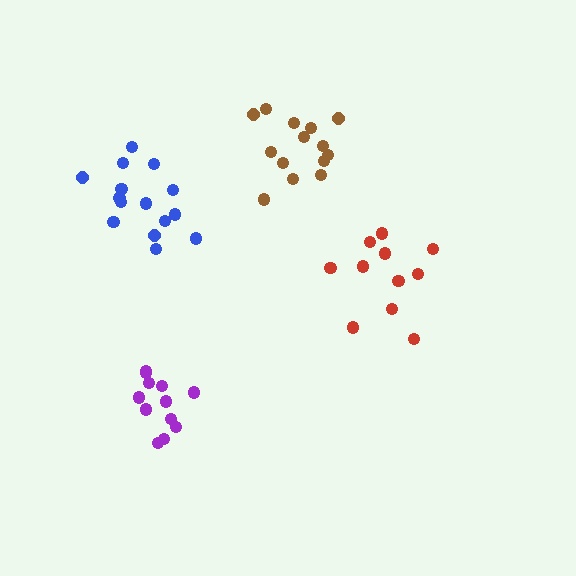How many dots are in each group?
Group 1: 11 dots, Group 2: 15 dots, Group 3: 14 dots, Group 4: 12 dots (52 total).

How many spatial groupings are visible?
There are 4 spatial groupings.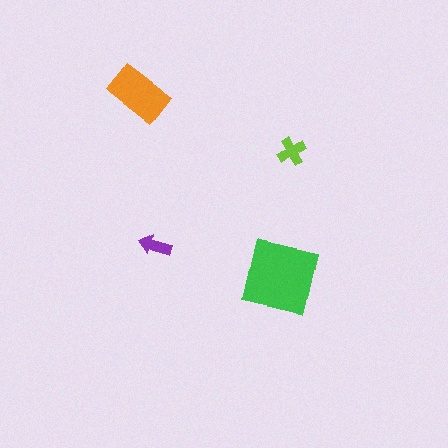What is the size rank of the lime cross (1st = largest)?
3rd.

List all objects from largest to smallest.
The green square, the orange rectangle, the lime cross, the purple arrow.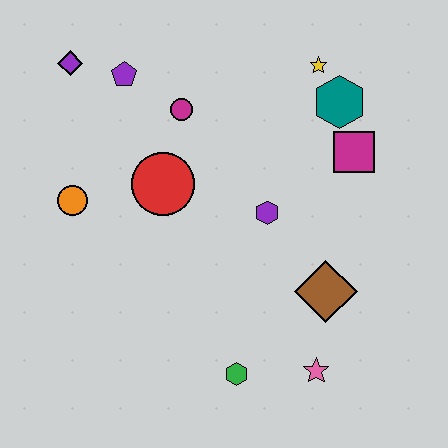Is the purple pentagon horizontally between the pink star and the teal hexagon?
No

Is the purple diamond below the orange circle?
No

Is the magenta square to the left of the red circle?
No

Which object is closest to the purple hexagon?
The brown diamond is closest to the purple hexagon.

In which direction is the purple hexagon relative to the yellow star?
The purple hexagon is below the yellow star.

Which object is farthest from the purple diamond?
The pink star is farthest from the purple diamond.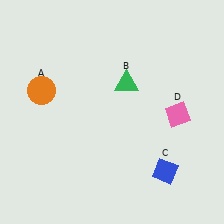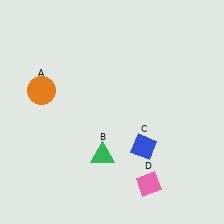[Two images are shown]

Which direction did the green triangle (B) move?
The green triangle (B) moved down.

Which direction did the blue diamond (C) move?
The blue diamond (C) moved up.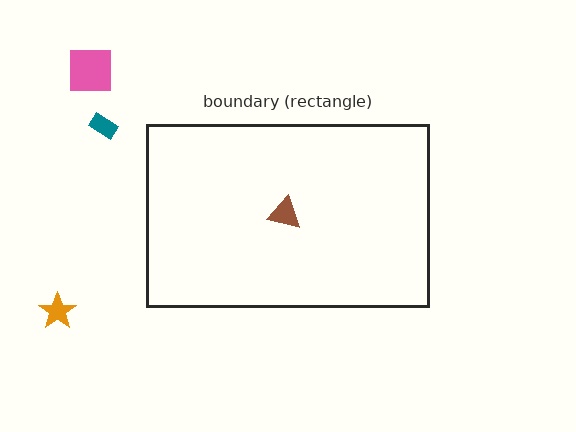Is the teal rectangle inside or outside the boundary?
Outside.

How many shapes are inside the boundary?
1 inside, 3 outside.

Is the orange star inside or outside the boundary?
Outside.